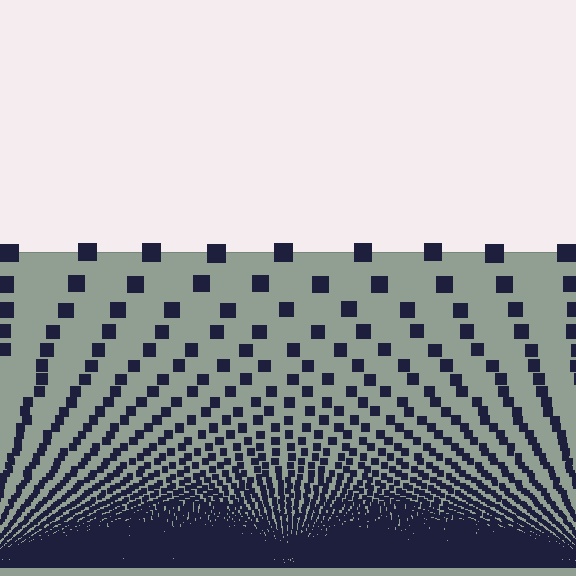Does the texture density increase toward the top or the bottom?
Density increases toward the bottom.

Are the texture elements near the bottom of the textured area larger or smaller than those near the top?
Smaller. The gradient is inverted — elements near the bottom are smaller and denser.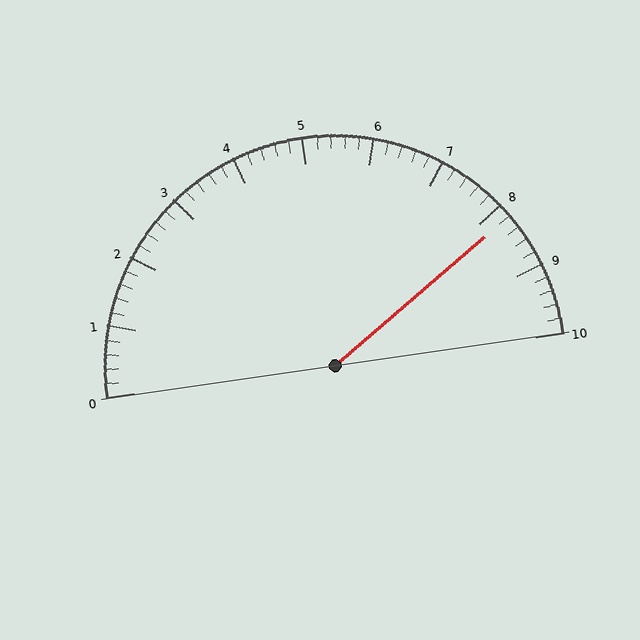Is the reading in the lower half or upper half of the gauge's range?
The reading is in the upper half of the range (0 to 10).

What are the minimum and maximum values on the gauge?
The gauge ranges from 0 to 10.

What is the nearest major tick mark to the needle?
The nearest major tick mark is 8.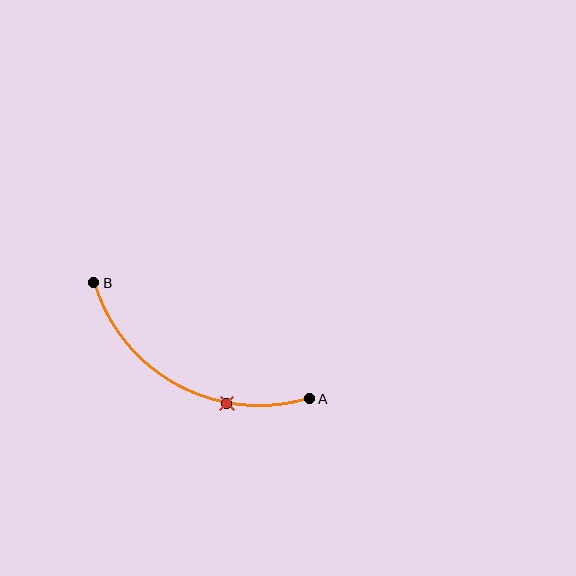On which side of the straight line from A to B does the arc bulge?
The arc bulges below the straight line connecting A and B.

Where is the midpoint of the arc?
The arc midpoint is the point on the curve farthest from the straight line joining A and B. It sits below that line.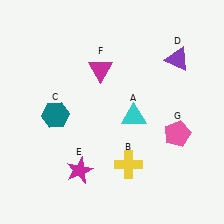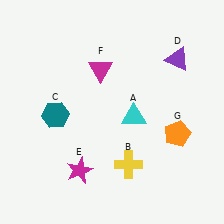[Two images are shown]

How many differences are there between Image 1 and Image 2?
There is 1 difference between the two images.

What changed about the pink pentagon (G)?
In Image 1, G is pink. In Image 2, it changed to orange.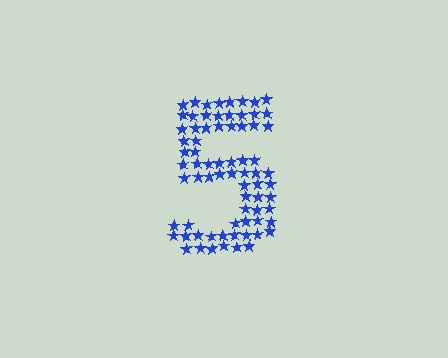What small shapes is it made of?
It is made of small stars.